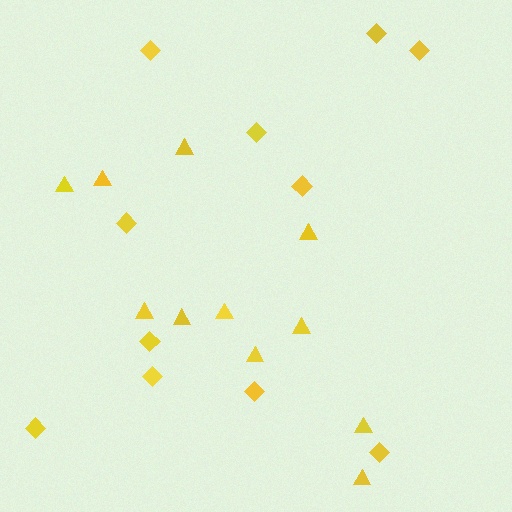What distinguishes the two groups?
There are 2 groups: one group of triangles (11) and one group of diamonds (11).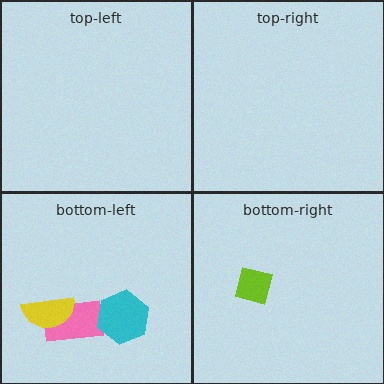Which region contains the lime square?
The bottom-right region.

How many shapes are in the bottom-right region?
1.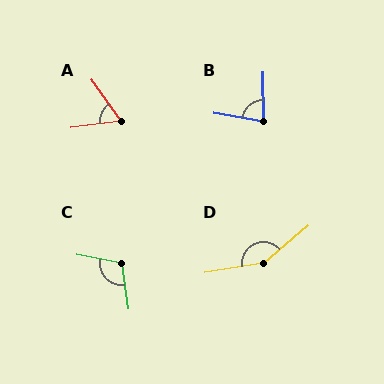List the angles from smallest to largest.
A (62°), B (80°), C (110°), D (149°).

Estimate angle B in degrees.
Approximately 80 degrees.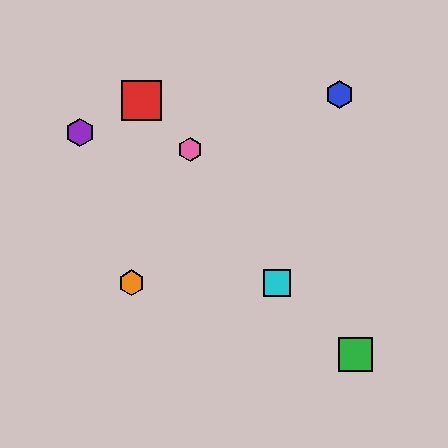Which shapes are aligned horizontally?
The yellow hexagon, the orange hexagon, the cyan square are aligned horizontally.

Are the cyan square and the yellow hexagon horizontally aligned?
Yes, both are at y≈283.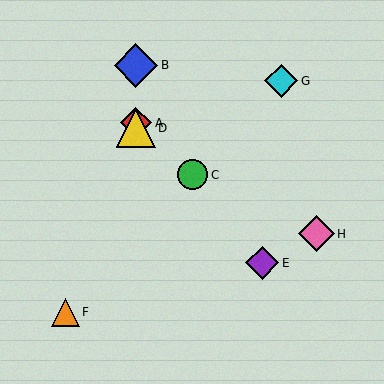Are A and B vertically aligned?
Yes, both are at x≈136.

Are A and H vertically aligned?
No, A is at x≈136 and H is at x≈316.